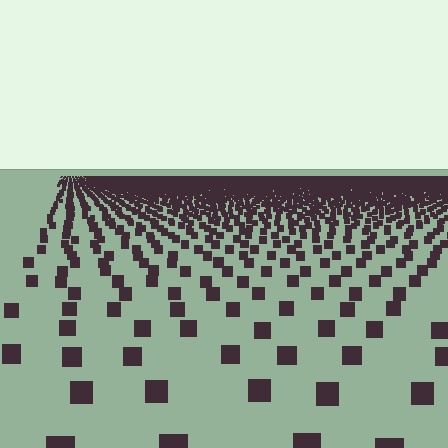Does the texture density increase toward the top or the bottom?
Density increases toward the top.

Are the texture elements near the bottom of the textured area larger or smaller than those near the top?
Larger. Near the bottom, elements are closer to the viewer and appear at a bigger on-screen size.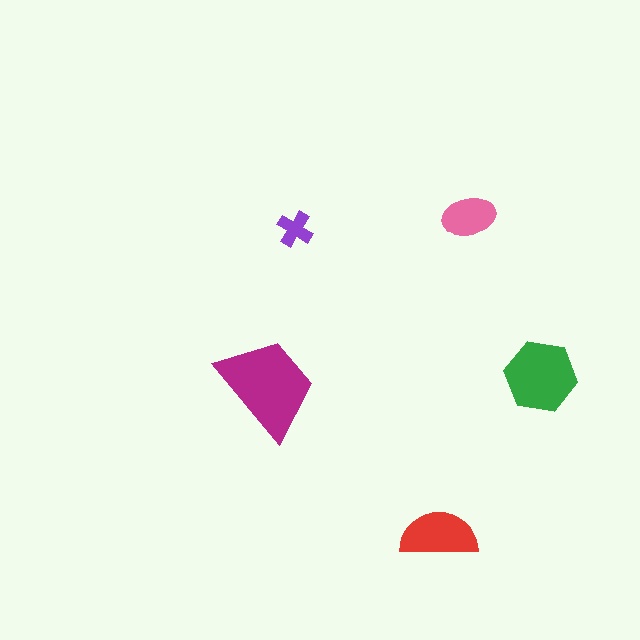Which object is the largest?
The magenta trapezoid.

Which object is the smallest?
The purple cross.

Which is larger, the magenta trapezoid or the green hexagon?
The magenta trapezoid.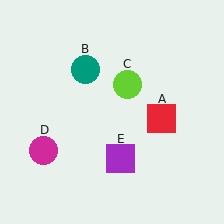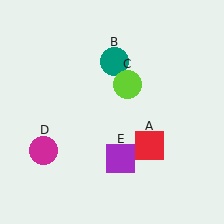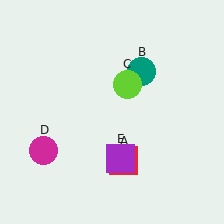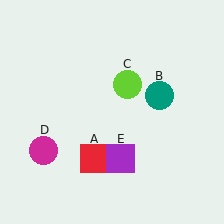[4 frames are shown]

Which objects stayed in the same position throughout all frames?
Lime circle (object C) and magenta circle (object D) and purple square (object E) remained stationary.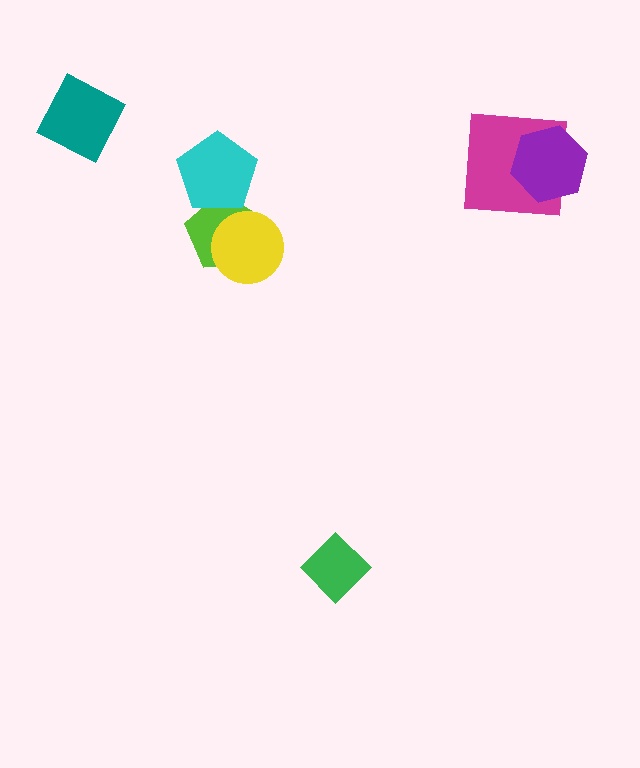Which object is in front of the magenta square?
The purple hexagon is in front of the magenta square.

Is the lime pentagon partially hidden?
Yes, it is partially covered by another shape.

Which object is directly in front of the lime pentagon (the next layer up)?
The yellow circle is directly in front of the lime pentagon.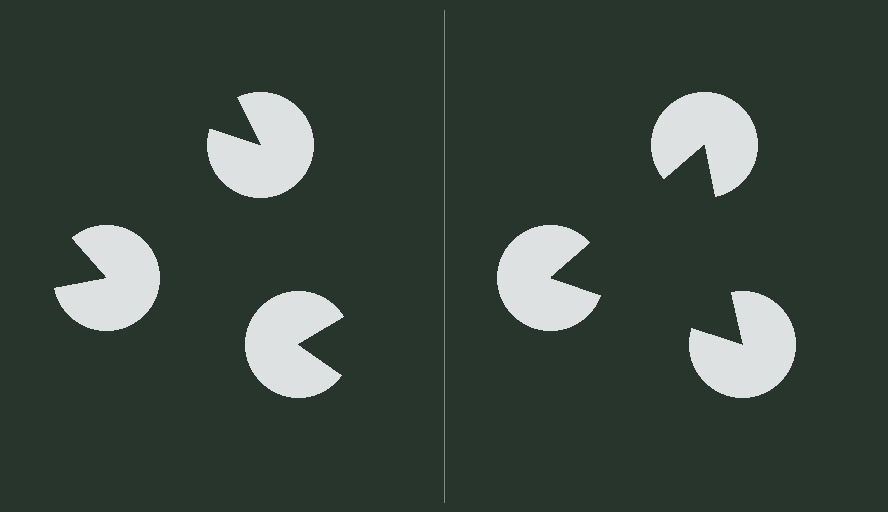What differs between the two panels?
The pac-man discs are positioned identically on both sides; only the wedge orientations differ. On the right they align to a triangle; on the left they are misaligned.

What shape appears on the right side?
An illusory triangle.